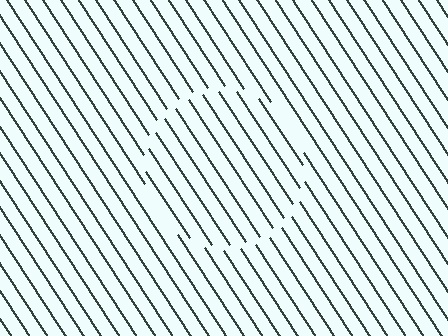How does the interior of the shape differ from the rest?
The interior of the shape contains the same grating, shifted by half a period — the contour is defined by the phase discontinuity where line-ends from the inner and outer gratings abut.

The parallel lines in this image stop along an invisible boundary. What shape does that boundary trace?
An illusory circle. The interior of the shape contains the same grating, shifted by half a period — the contour is defined by the phase discontinuity where line-ends from the inner and outer gratings abut.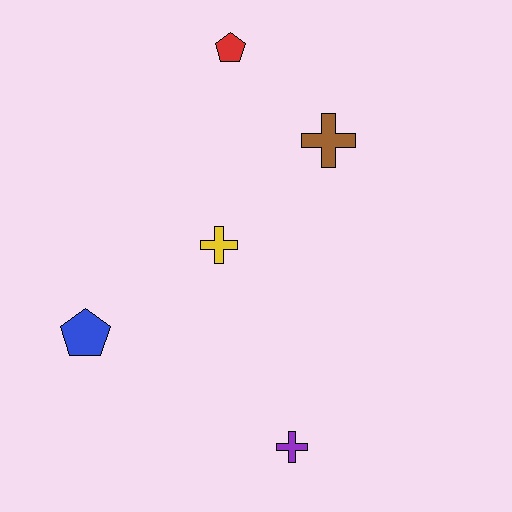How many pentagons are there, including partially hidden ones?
There are 2 pentagons.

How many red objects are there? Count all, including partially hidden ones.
There is 1 red object.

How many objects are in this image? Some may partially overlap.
There are 5 objects.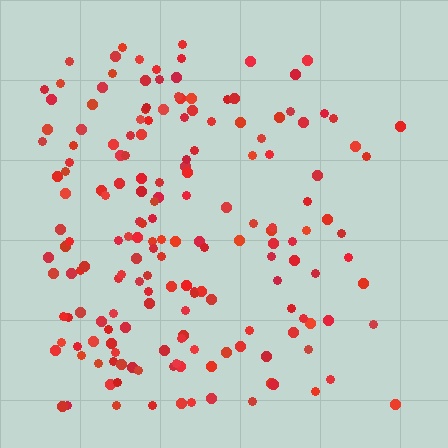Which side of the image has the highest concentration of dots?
The left.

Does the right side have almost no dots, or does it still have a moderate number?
Still a moderate number, just noticeably fewer than the left.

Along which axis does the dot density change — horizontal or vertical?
Horizontal.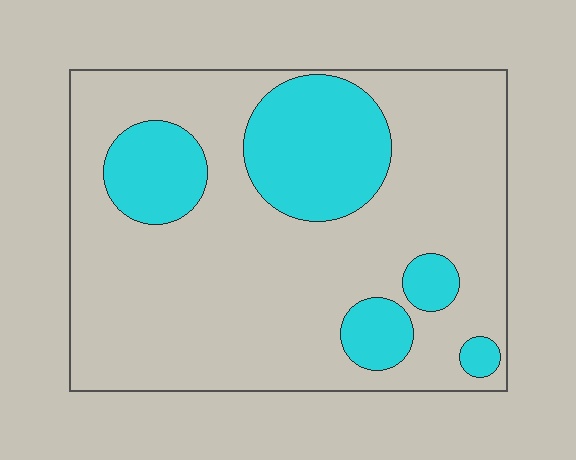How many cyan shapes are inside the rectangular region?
5.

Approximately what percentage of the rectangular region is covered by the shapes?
Approximately 25%.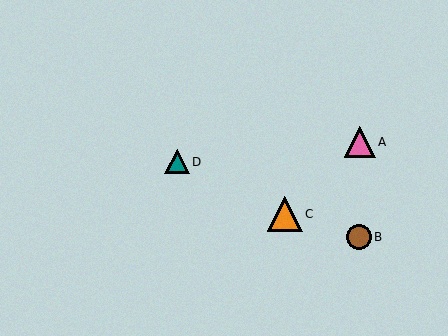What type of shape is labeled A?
Shape A is a pink triangle.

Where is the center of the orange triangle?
The center of the orange triangle is at (285, 214).